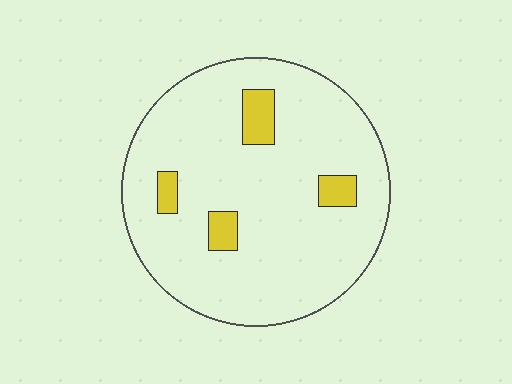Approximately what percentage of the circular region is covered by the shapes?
Approximately 10%.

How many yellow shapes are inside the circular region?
4.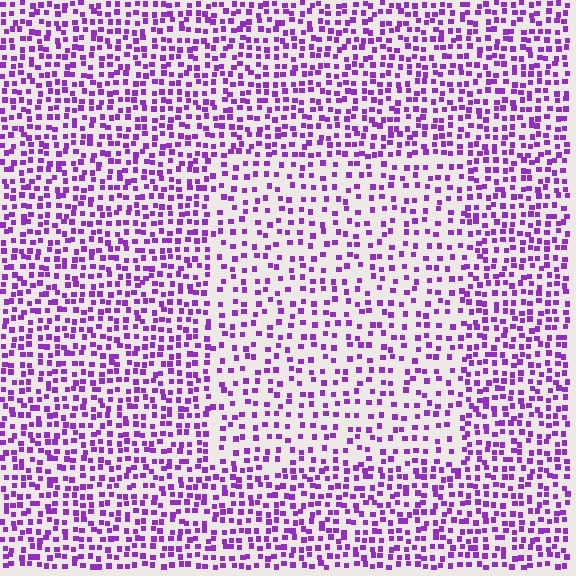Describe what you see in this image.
The image contains small purple elements arranged at two different densities. A rectangle-shaped region is visible where the elements are less densely packed than the surrounding area.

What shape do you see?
I see a rectangle.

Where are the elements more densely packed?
The elements are more densely packed outside the rectangle boundary.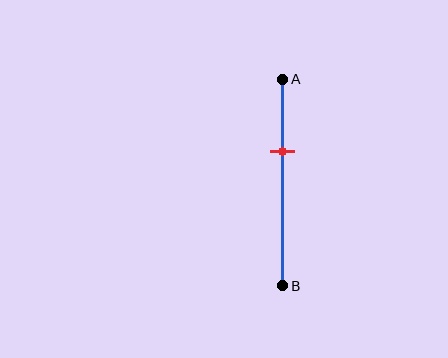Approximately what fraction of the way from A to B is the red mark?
The red mark is approximately 35% of the way from A to B.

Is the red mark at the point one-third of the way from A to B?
Yes, the mark is approximately at the one-third point.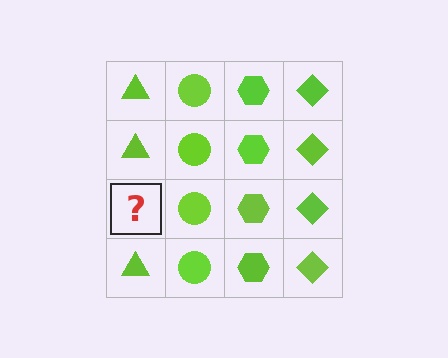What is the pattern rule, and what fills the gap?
The rule is that each column has a consistent shape. The gap should be filled with a lime triangle.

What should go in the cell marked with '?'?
The missing cell should contain a lime triangle.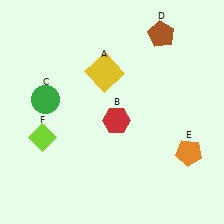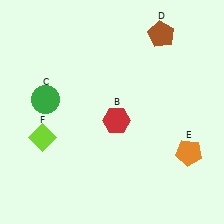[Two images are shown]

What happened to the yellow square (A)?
The yellow square (A) was removed in Image 2. It was in the top-left area of Image 1.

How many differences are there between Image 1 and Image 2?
There is 1 difference between the two images.